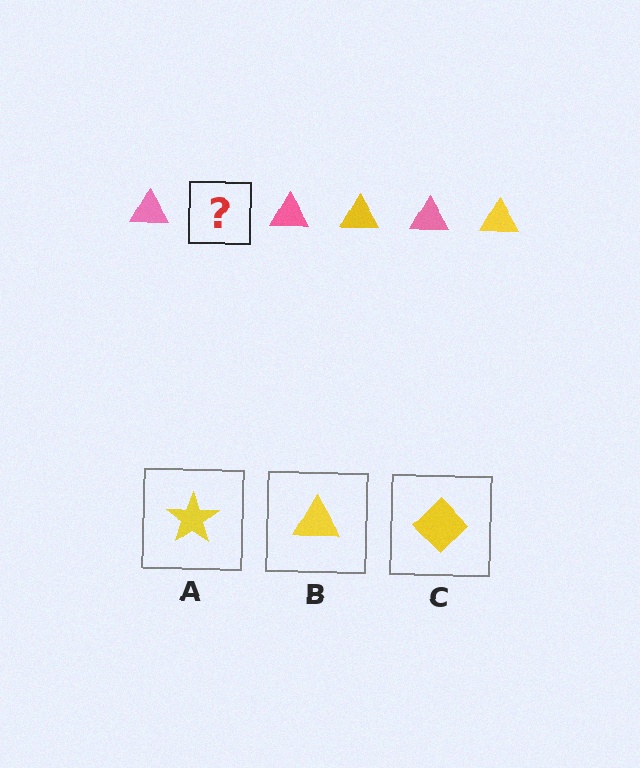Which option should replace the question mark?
Option B.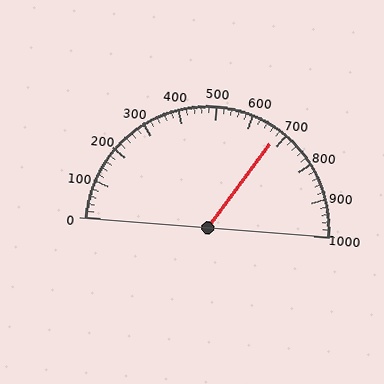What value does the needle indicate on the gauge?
The needle indicates approximately 680.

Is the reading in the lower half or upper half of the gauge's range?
The reading is in the upper half of the range (0 to 1000).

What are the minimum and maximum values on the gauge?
The gauge ranges from 0 to 1000.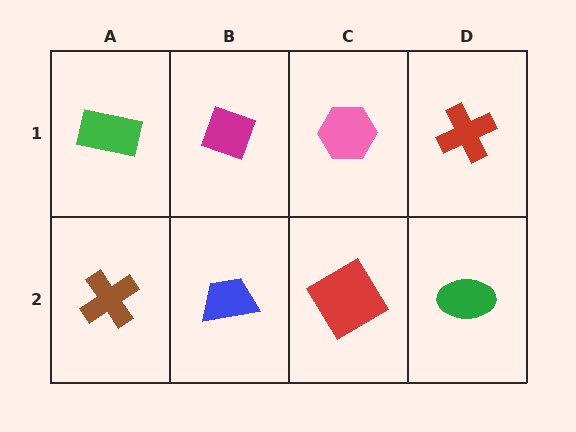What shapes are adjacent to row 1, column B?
A blue trapezoid (row 2, column B), a green rectangle (row 1, column A), a pink hexagon (row 1, column C).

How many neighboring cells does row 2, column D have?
2.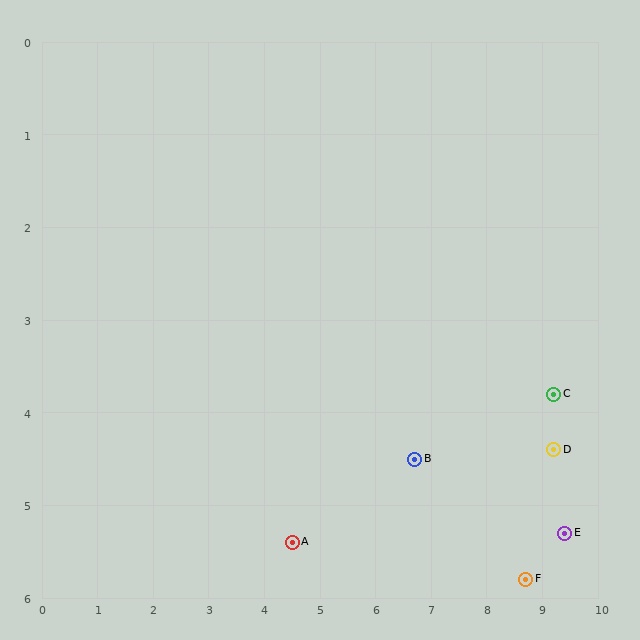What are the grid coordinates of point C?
Point C is at approximately (9.2, 3.8).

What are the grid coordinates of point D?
Point D is at approximately (9.2, 4.4).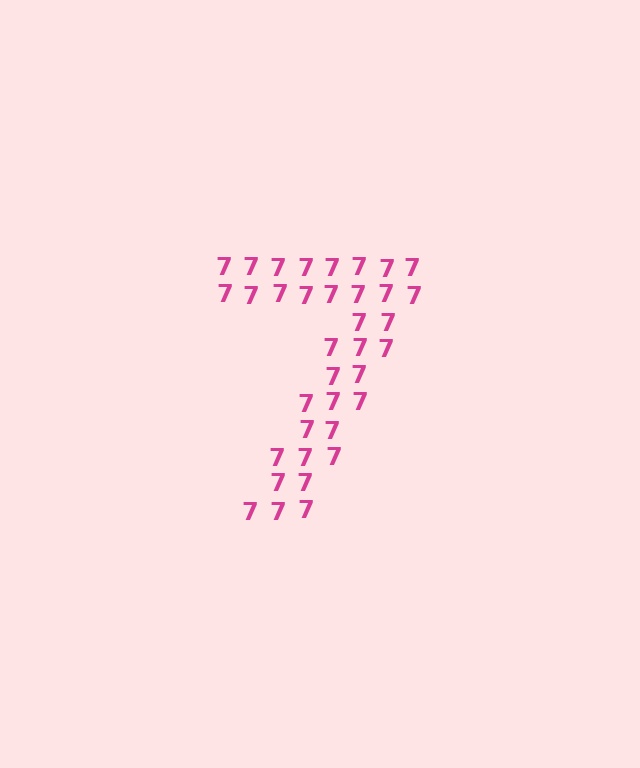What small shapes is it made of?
It is made of small digit 7's.